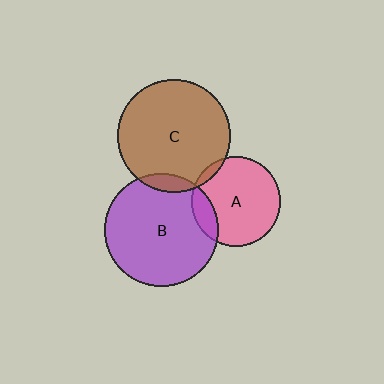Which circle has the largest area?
Circle C (brown).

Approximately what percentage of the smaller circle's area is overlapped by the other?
Approximately 10%.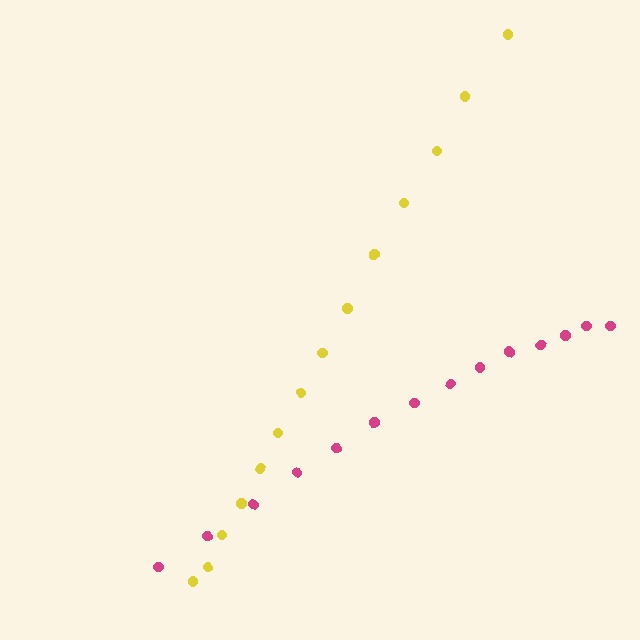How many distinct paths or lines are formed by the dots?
There are 2 distinct paths.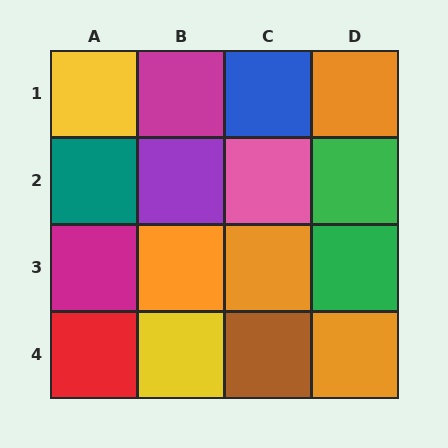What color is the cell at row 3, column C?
Orange.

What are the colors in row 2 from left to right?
Teal, purple, pink, green.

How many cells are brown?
1 cell is brown.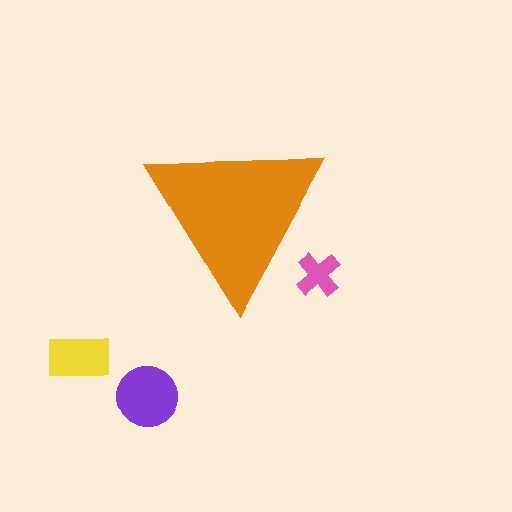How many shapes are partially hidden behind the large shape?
1 shape is partially hidden.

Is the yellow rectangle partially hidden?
No, the yellow rectangle is fully visible.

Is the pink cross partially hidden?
Yes, the pink cross is partially hidden behind the orange triangle.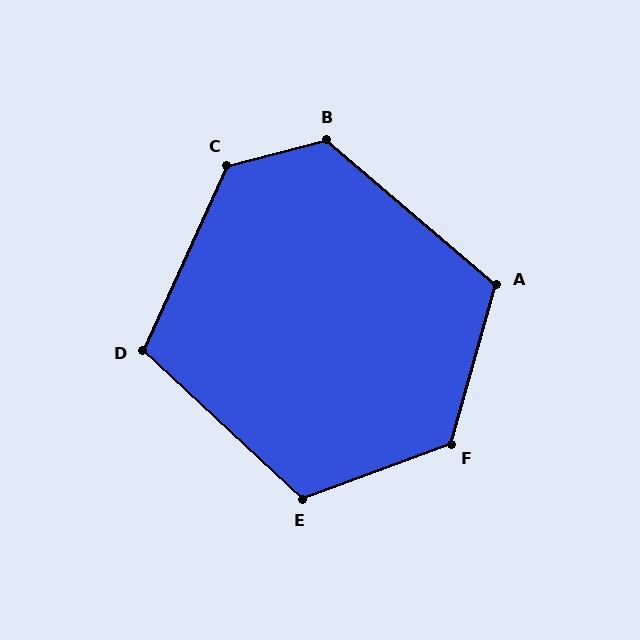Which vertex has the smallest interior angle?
D, at approximately 109 degrees.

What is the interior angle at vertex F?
Approximately 127 degrees (obtuse).